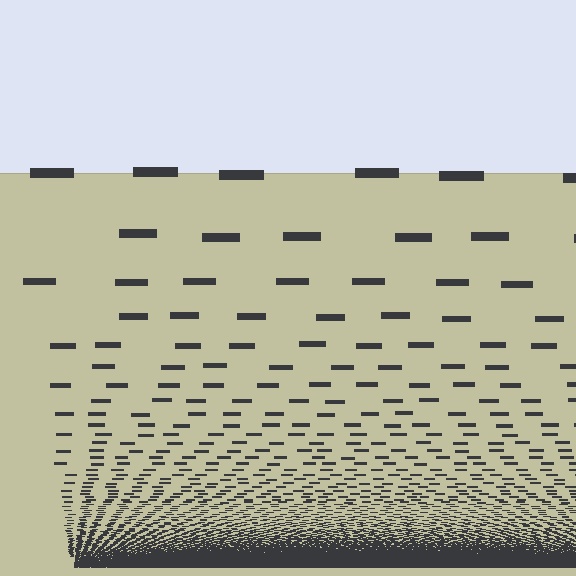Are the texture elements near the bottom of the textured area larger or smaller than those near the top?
Smaller. The gradient is inverted — elements near the bottom are smaller and denser.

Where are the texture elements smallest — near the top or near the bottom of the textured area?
Near the bottom.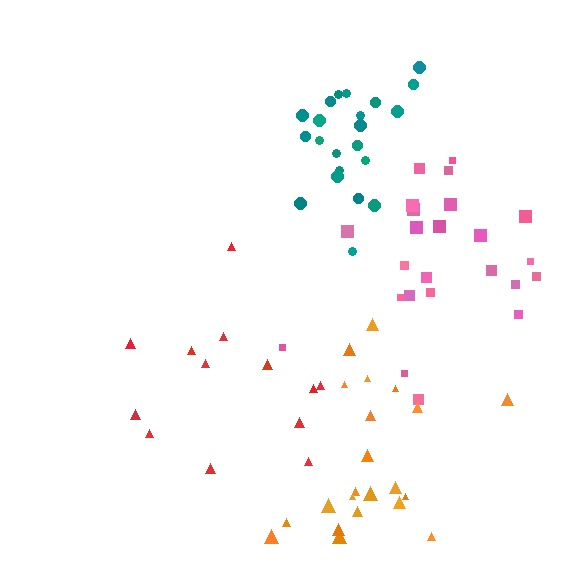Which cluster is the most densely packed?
Teal.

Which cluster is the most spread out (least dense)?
Red.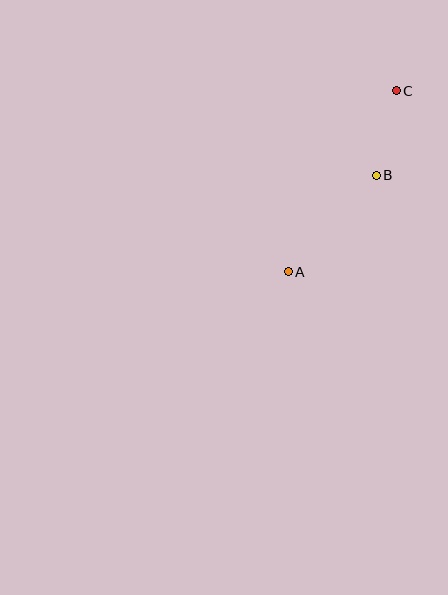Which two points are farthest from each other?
Points A and C are farthest from each other.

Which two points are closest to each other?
Points B and C are closest to each other.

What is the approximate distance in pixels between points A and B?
The distance between A and B is approximately 131 pixels.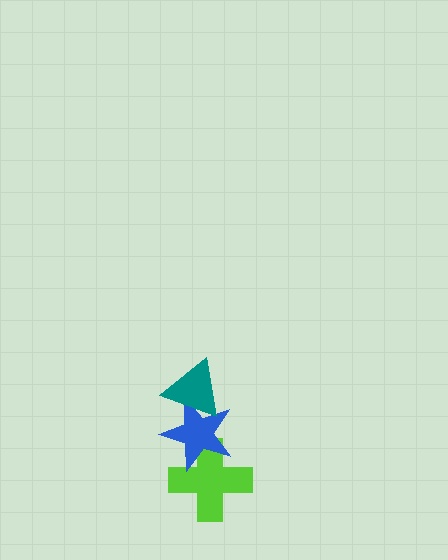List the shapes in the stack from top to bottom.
From top to bottom: the teal triangle, the blue star, the lime cross.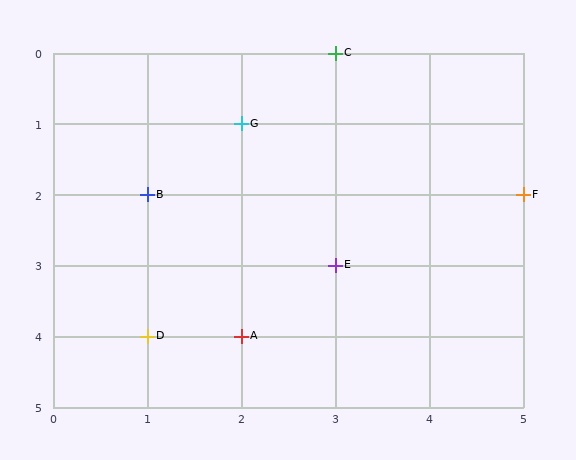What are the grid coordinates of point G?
Point G is at grid coordinates (2, 1).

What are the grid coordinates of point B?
Point B is at grid coordinates (1, 2).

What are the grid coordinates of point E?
Point E is at grid coordinates (3, 3).